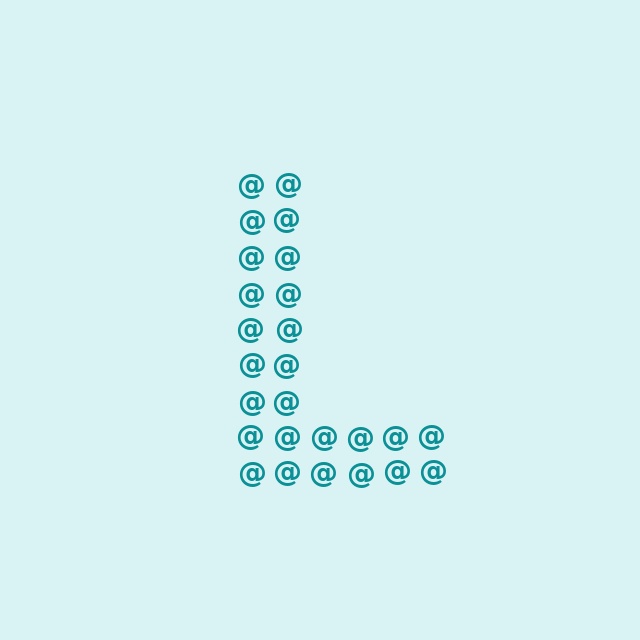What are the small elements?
The small elements are at signs.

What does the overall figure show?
The overall figure shows the letter L.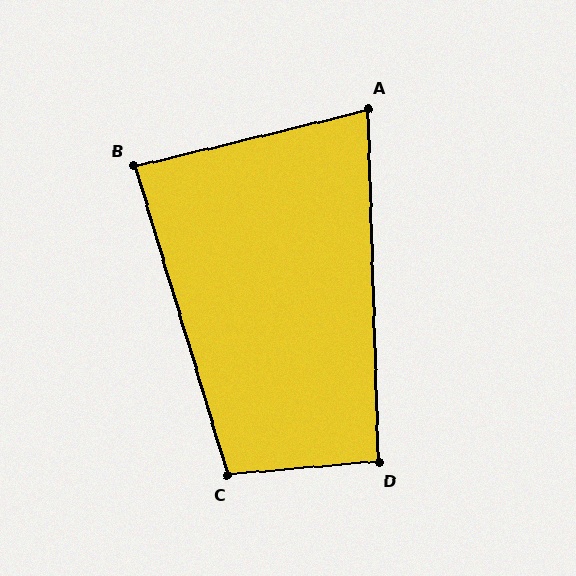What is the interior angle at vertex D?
Approximately 93 degrees (approximately right).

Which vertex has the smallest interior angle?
A, at approximately 78 degrees.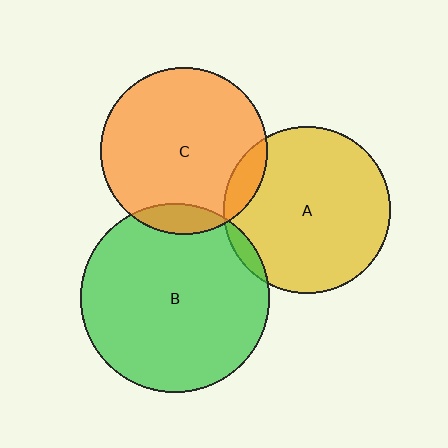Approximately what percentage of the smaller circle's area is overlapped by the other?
Approximately 10%.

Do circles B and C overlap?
Yes.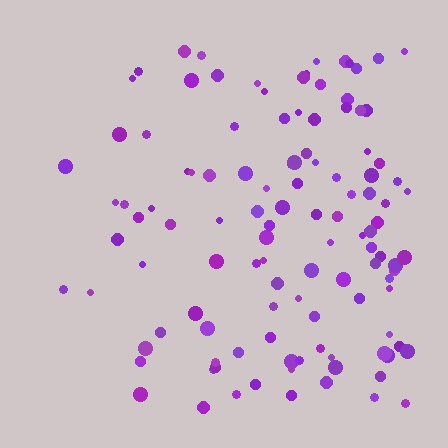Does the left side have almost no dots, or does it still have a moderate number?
Still a moderate number, just noticeably fewer than the right.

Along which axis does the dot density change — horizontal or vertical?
Horizontal.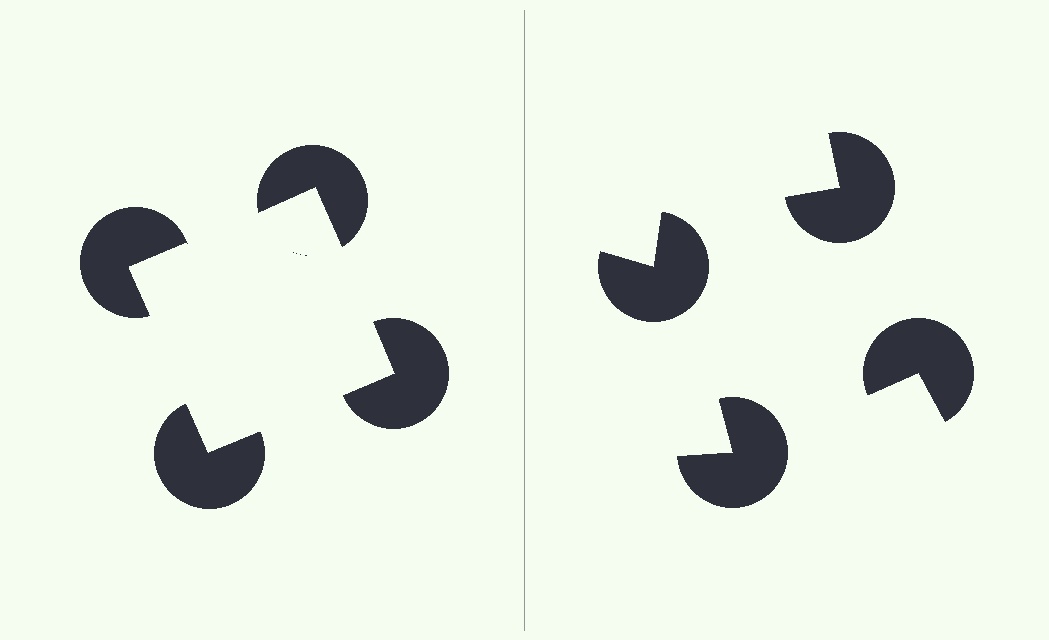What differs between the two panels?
The pac-man discs are positioned identically on both sides; only the wedge orientations differ. On the left they align to a square; on the right they are misaligned.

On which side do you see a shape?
An illusory square appears on the left side. On the right side the wedge cuts are rotated, so no coherent shape forms.